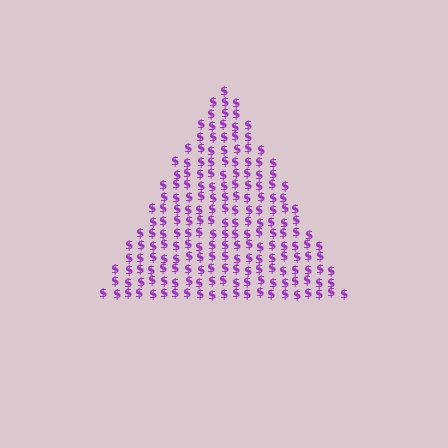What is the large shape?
The large shape is a triangle.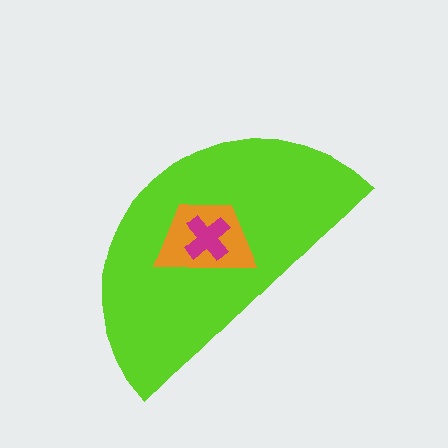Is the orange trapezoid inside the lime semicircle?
Yes.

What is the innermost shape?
The magenta cross.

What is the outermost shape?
The lime semicircle.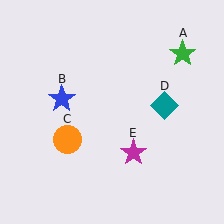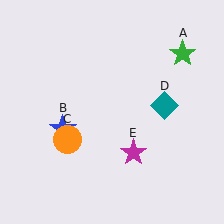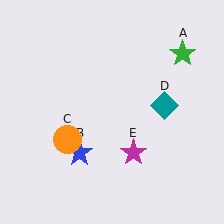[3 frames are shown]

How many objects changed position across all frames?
1 object changed position: blue star (object B).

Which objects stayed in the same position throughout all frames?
Green star (object A) and orange circle (object C) and teal diamond (object D) and magenta star (object E) remained stationary.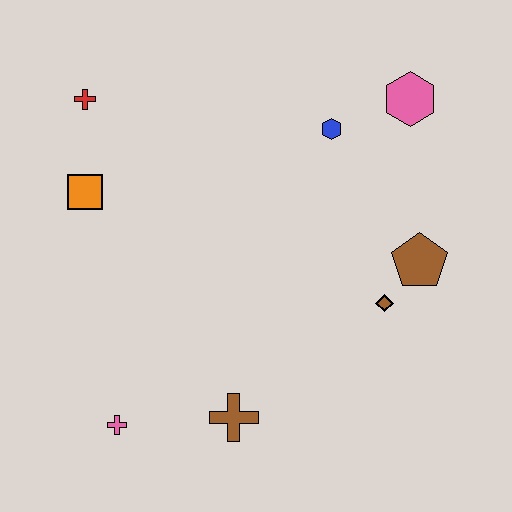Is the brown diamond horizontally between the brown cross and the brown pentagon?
Yes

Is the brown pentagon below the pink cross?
No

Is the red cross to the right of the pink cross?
No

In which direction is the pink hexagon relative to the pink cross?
The pink hexagon is above the pink cross.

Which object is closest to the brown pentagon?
The brown diamond is closest to the brown pentagon.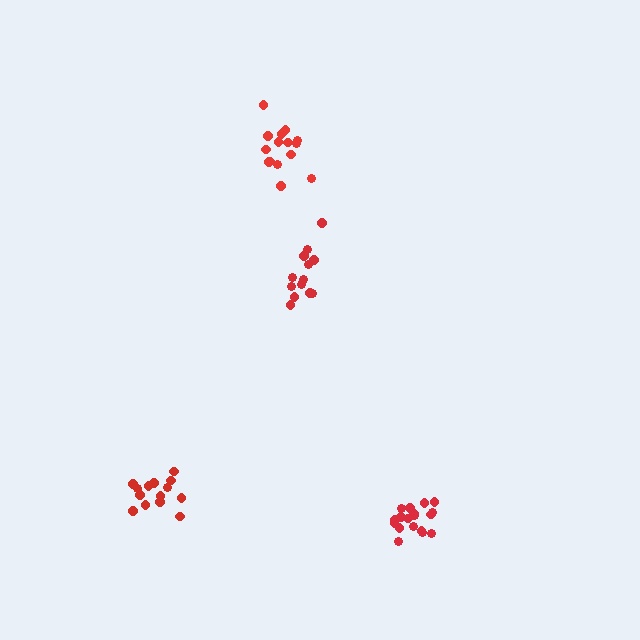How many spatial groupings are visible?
There are 4 spatial groupings.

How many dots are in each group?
Group 1: 18 dots, Group 2: 14 dots, Group 3: 13 dots, Group 4: 15 dots (60 total).